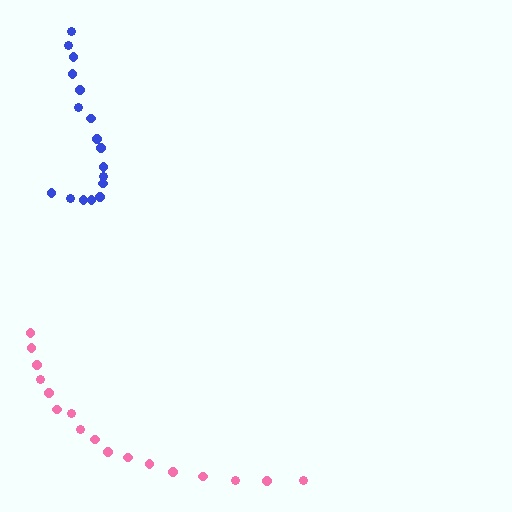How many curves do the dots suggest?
There are 2 distinct paths.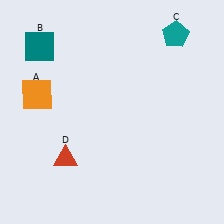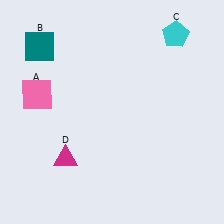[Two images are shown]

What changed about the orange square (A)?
In Image 1, A is orange. In Image 2, it changed to pink.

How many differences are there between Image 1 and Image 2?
There are 3 differences between the two images.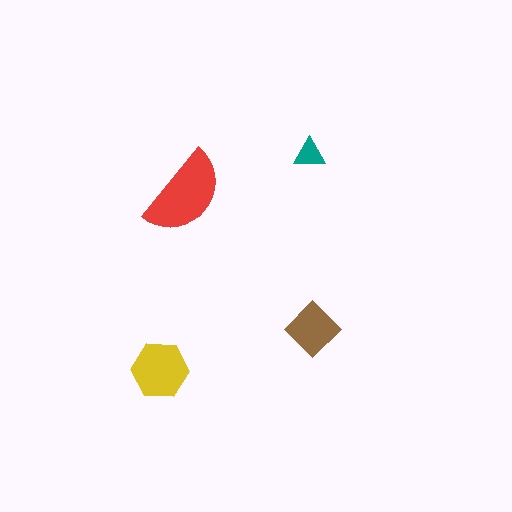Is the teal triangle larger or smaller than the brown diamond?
Smaller.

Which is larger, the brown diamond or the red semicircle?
The red semicircle.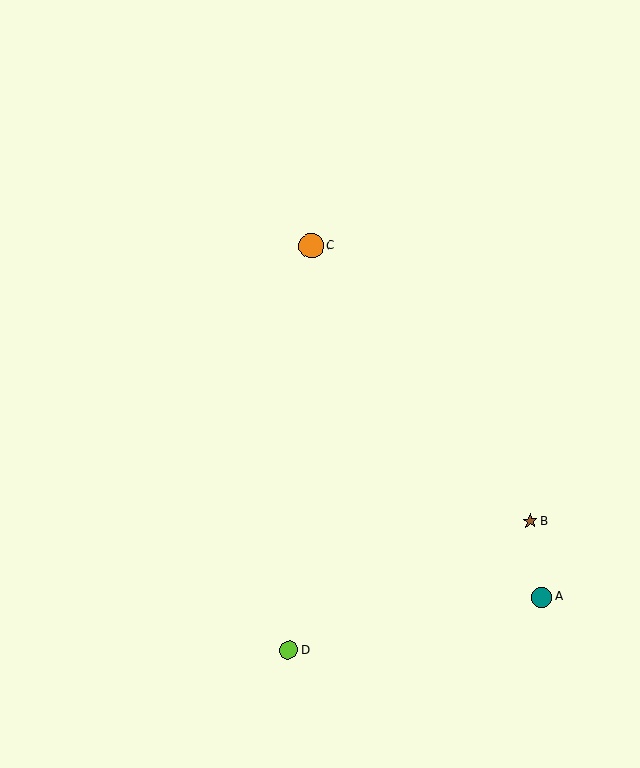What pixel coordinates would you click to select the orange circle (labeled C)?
Click at (311, 246) to select the orange circle C.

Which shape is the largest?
The orange circle (labeled C) is the largest.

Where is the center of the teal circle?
The center of the teal circle is at (542, 597).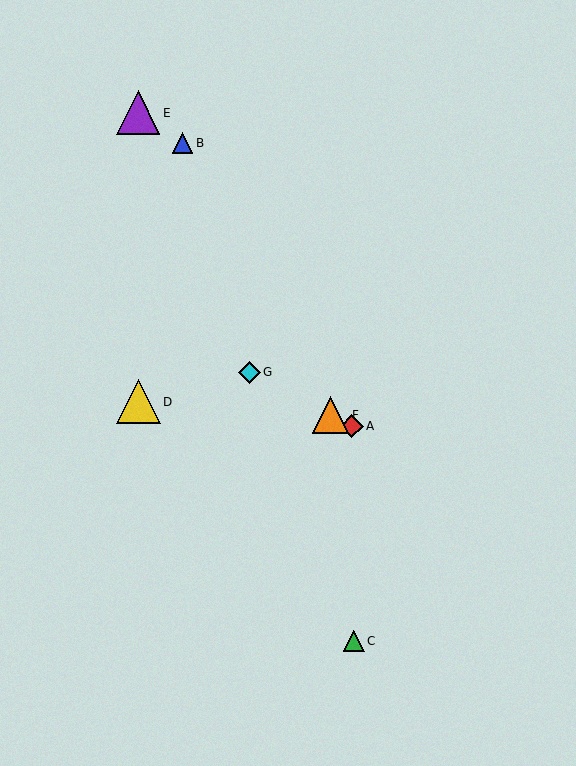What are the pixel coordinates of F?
Object F is at (331, 415).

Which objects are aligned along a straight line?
Objects A, F, G are aligned along a straight line.